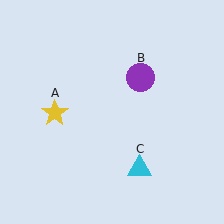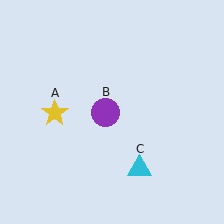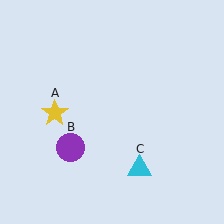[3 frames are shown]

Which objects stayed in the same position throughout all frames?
Yellow star (object A) and cyan triangle (object C) remained stationary.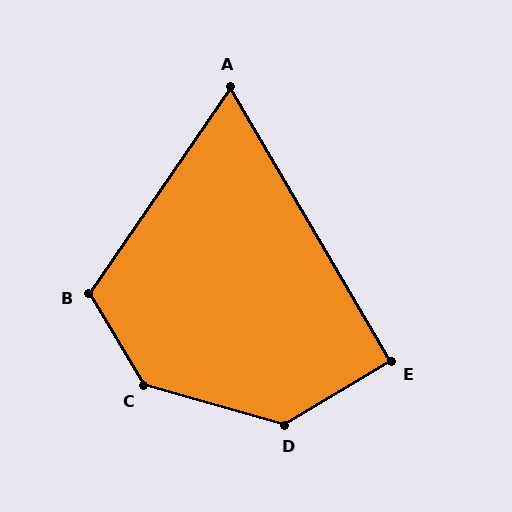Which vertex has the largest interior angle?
C, at approximately 137 degrees.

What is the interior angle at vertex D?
Approximately 134 degrees (obtuse).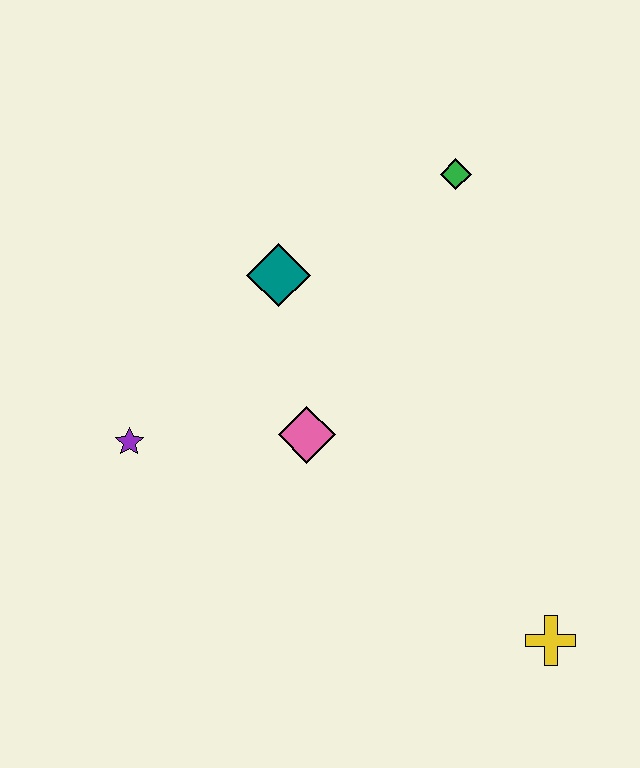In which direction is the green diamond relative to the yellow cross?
The green diamond is above the yellow cross.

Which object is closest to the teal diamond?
The pink diamond is closest to the teal diamond.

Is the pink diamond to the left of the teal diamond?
No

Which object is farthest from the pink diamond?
The yellow cross is farthest from the pink diamond.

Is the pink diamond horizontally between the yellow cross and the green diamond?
No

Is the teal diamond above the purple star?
Yes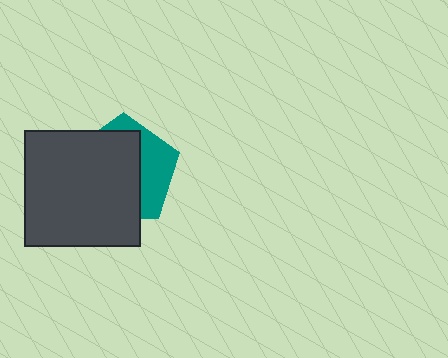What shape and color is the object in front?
The object in front is a dark gray square.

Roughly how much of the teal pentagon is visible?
A small part of it is visible (roughly 33%).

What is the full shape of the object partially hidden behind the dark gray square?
The partially hidden object is a teal pentagon.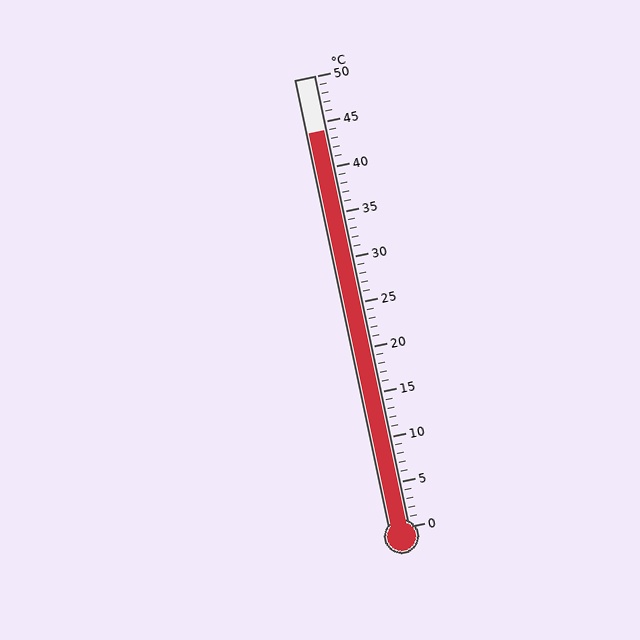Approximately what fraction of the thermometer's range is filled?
The thermometer is filled to approximately 90% of its range.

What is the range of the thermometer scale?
The thermometer scale ranges from 0°C to 50°C.